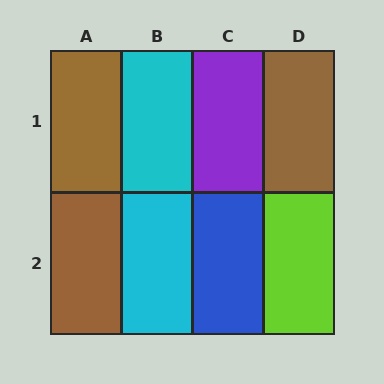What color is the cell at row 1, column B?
Cyan.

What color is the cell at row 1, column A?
Brown.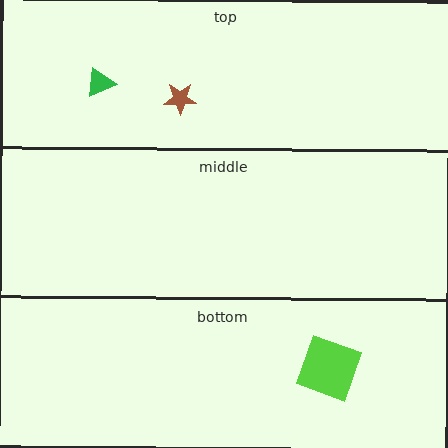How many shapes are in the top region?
2.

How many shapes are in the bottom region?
1.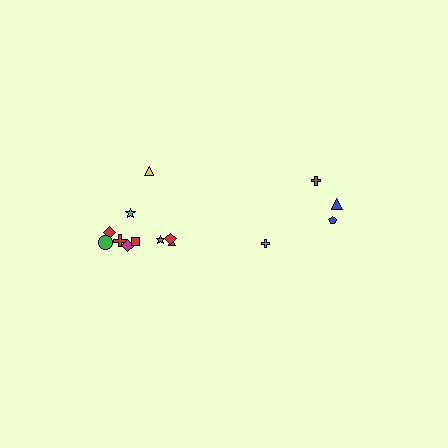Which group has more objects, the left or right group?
The left group.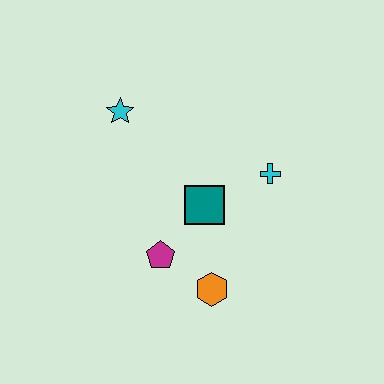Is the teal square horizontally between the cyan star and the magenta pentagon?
No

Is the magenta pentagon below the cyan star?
Yes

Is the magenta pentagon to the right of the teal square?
No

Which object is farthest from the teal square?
The cyan star is farthest from the teal square.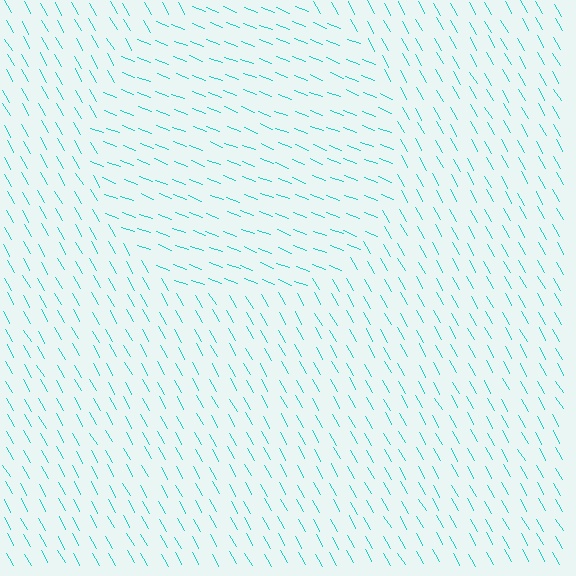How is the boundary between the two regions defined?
The boundary is defined purely by a change in line orientation (approximately 40 degrees difference). All lines are the same color and thickness.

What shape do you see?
I see a circle.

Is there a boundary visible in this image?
Yes, there is a texture boundary formed by a change in line orientation.